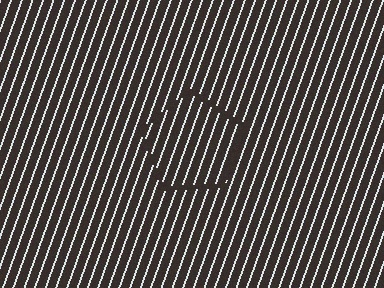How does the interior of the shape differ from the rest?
The interior of the shape contains the same grating, shifted by half a period — the contour is defined by the phase discontinuity where line-ends from the inner and outer gratings abut.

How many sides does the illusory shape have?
5 sides — the line-ends trace a pentagon.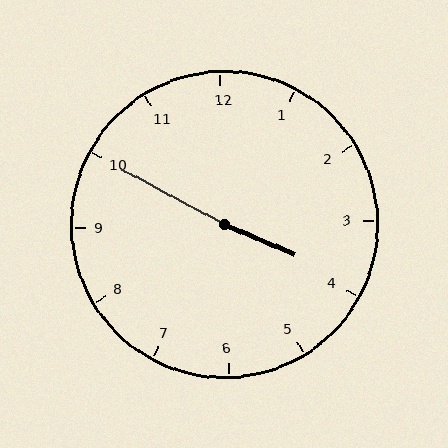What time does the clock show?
3:50.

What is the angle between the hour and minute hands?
Approximately 175 degrees.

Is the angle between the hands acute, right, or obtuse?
It is obtuse.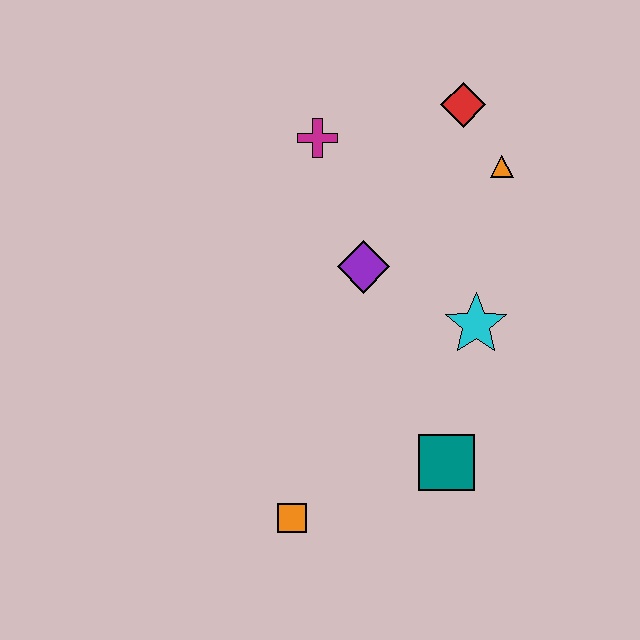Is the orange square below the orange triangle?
Yes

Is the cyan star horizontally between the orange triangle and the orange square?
Yes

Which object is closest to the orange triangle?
The red diamond is closest to the orange triangle.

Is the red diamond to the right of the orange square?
Yes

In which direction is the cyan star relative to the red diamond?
The cyan star is below the red diamond.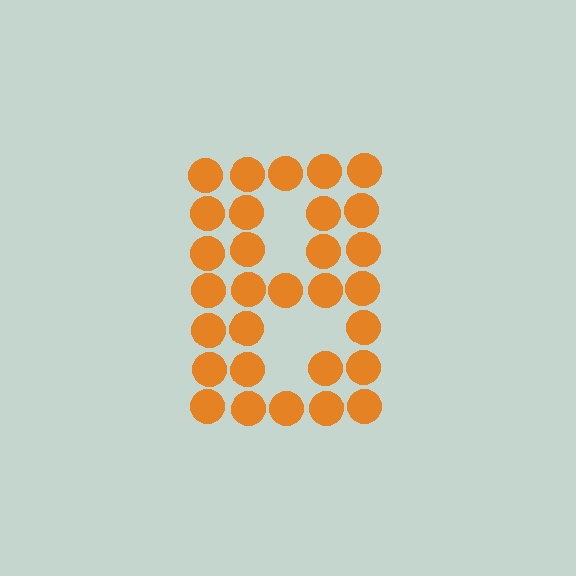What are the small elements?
The small elements are circles.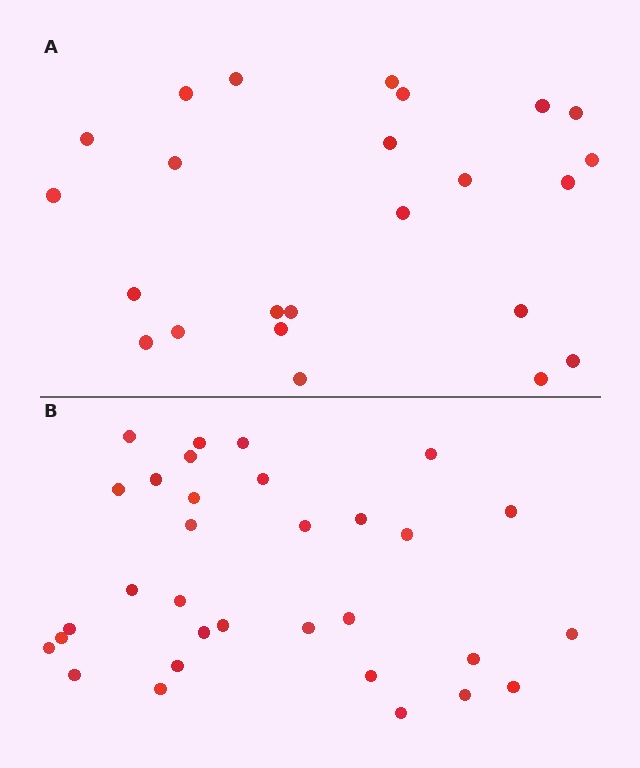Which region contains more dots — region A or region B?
Region B (the bottom region) has more dots.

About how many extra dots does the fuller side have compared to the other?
Region B has roughly 8 or so more dots than region A.